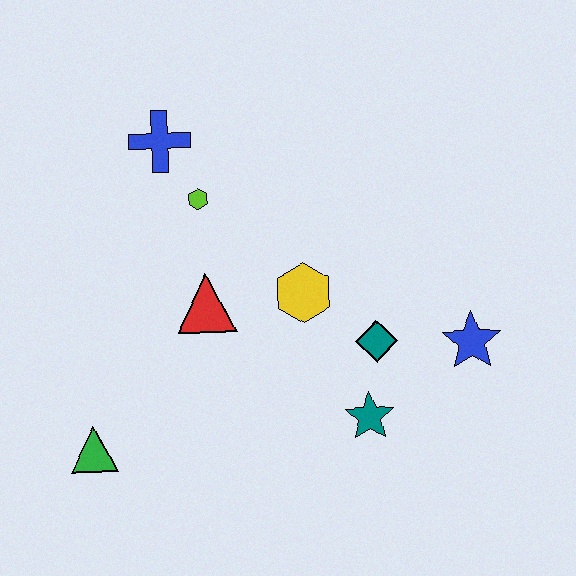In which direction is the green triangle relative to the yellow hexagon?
The green triangle is to the left of the yellow hexagon.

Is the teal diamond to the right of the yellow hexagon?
Yes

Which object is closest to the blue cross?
The lime hexagon is closest to the blue cross.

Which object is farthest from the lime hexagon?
The blue star is farthest from the lime hexagon.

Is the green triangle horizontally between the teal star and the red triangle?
No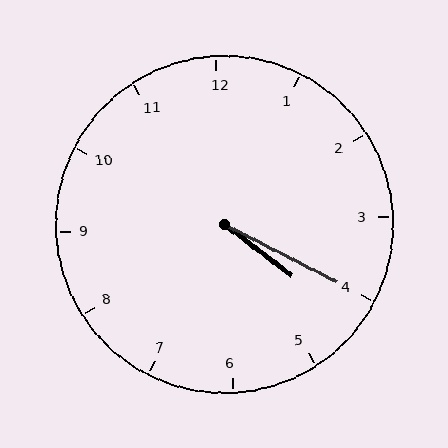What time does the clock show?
4:20.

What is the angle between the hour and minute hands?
Approximately 10 degrees.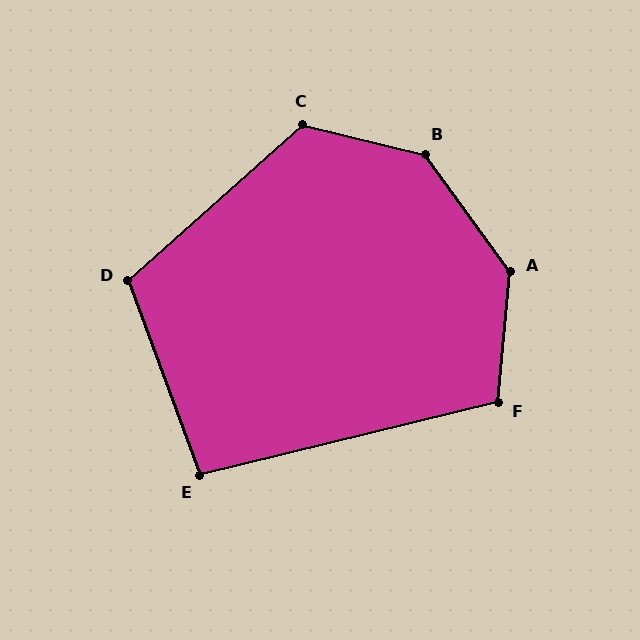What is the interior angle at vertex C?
Approximately 125 degrees (obtuse).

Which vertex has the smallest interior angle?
E, at approximately 97 degrees.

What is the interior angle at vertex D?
Approximately 111 degrees (obtuse).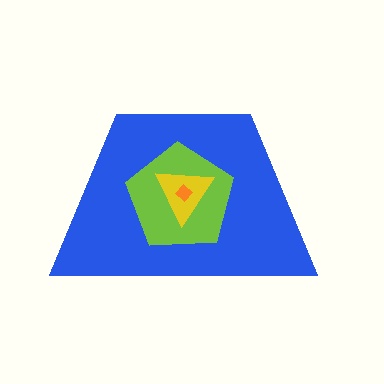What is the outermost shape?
The blue trapezoid.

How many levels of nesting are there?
4.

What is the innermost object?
The orange diamond.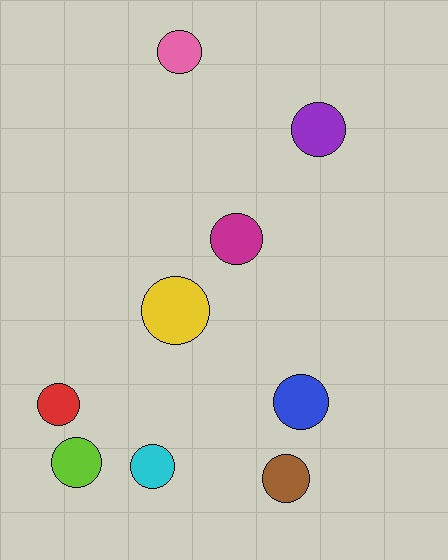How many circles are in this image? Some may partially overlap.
There are 9 circles.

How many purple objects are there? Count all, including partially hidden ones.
There is 1 purple object.